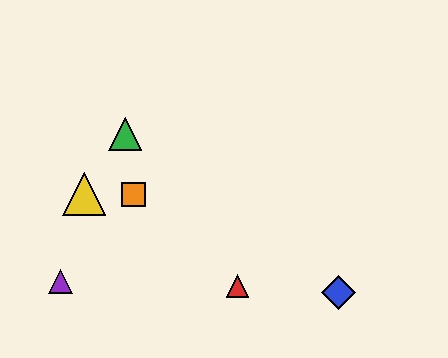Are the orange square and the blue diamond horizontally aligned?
No, the orange square is at y≈194 and the blue diamond is at y≈292.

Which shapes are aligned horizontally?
The yellow triangle, the orange square are aligned horizontally.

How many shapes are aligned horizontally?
2 shapes (the yellow triangle, the orange square) are aligned horizontally.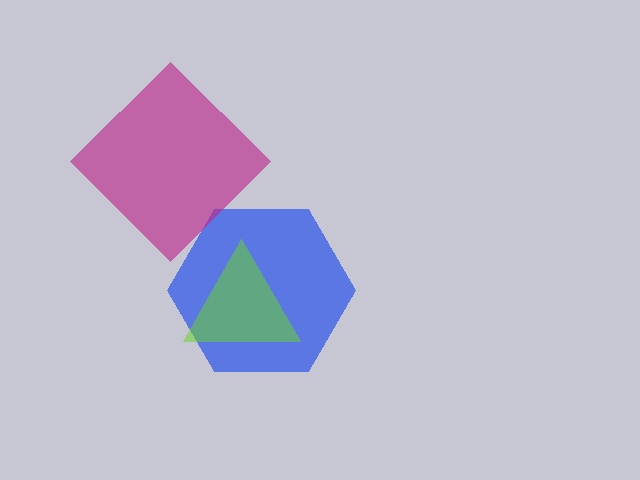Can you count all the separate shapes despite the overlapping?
Yes, there are 3 separate shapes.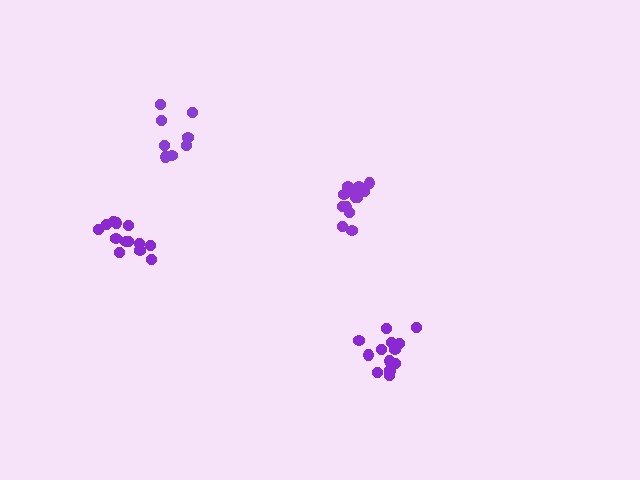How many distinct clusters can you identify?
There are 4 distinct clusters.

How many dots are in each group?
Group 1: 8 dots, Group 2: 13 dots, Group 3: 13 dots, Group 4: 13 dots (47 total).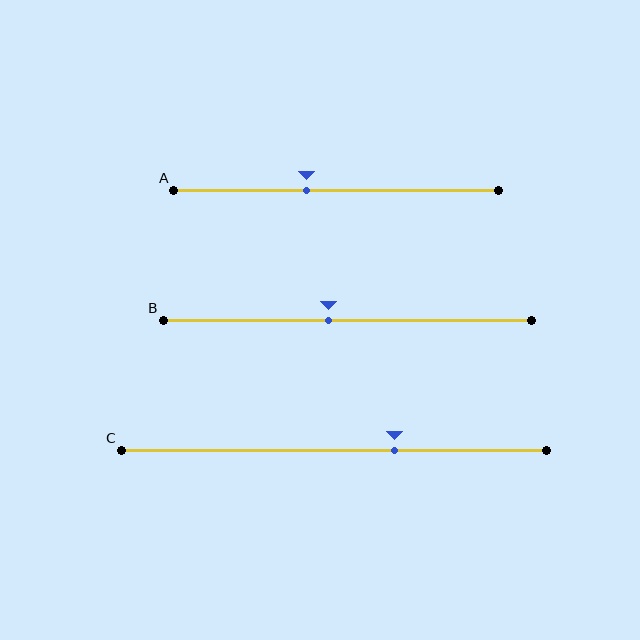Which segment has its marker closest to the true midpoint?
Segment B has its marker closest to the true midpoint.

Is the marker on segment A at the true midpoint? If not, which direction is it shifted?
No, the marker on segment A is shifted to the left by about 9% of the segment length.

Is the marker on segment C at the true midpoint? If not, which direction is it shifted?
No, the marker on segment C is shifted to the right by about 14% of the segment length.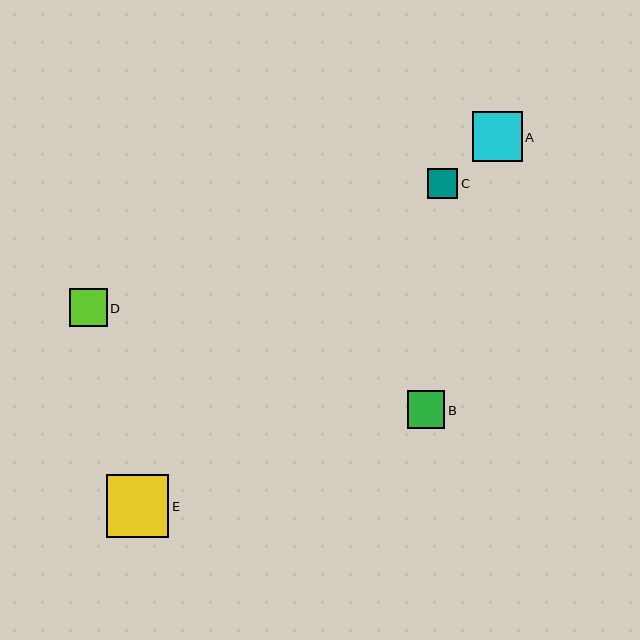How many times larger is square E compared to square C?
Square E is approximately 2.1 times the size of square C.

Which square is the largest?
Square E is the largest with a size of approximately 63 pixels.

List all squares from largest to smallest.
From largest to smallest: E, A, D, B, C.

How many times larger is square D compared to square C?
Square D is approximately 1.3 times the size of square C.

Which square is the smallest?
Square C is the smallest with a size of approximately 31 pixels.